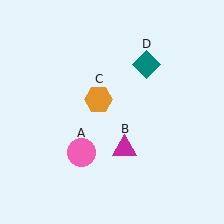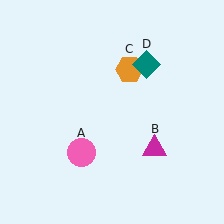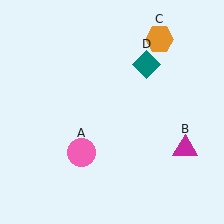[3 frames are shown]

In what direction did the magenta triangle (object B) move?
The magenta triangle (object B) moved right.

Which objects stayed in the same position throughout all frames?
Pink circle (object A) and teal diamond (object D) remained stationary.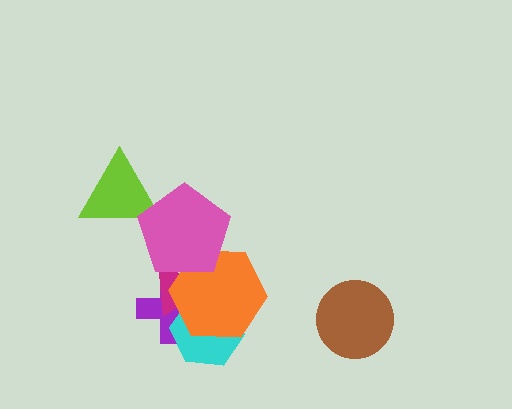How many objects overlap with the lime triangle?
1 object overlaps with the lime triangle.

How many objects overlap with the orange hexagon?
4 objects overlap with the orange hexagon.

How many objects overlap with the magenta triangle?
4 objects overlap with the magenta triangle.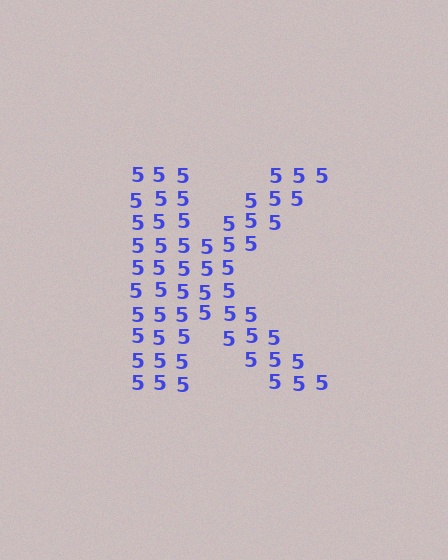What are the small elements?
The small elements are digit 5's.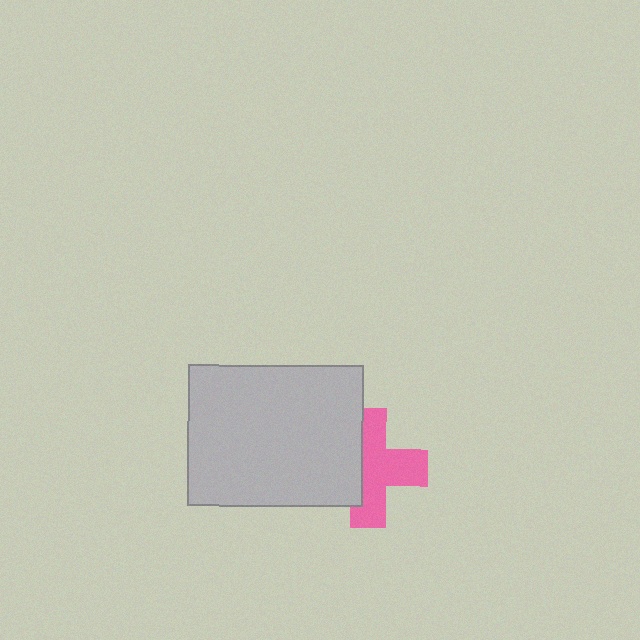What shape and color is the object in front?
The object in front is a light gray rectangle.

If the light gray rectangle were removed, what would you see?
You would see the complete pink cross.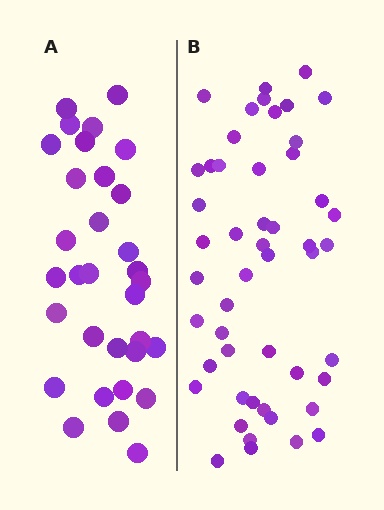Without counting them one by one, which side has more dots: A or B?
Region B (the right region) has more dots.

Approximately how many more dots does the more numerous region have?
Region B has approximately 20 more dots than region A.